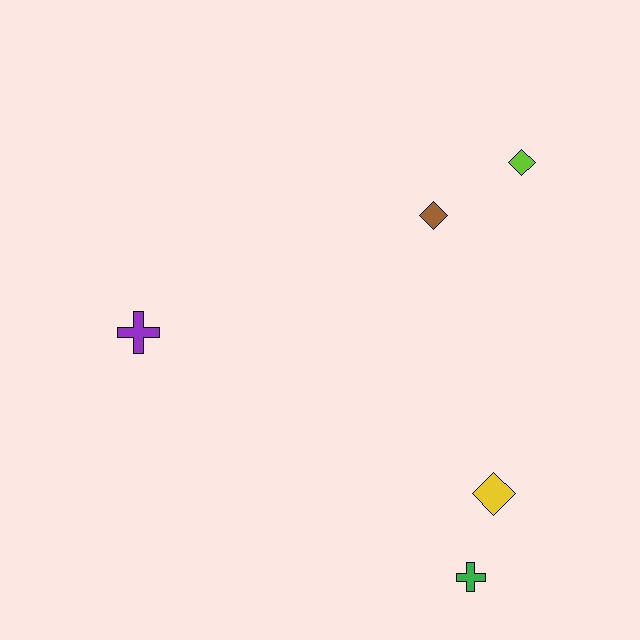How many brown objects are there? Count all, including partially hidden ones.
There is 1 brown object.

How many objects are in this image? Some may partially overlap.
There are 5 objects.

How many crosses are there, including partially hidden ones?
There are 2 crosses.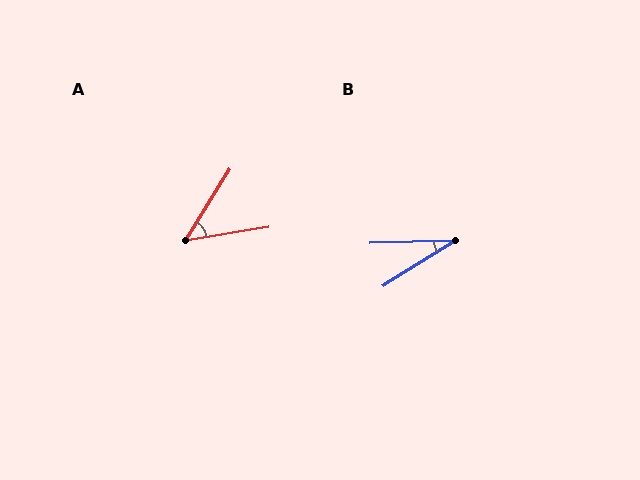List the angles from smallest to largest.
B (31°), A (49°).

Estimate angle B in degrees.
Approximately 31 degrees.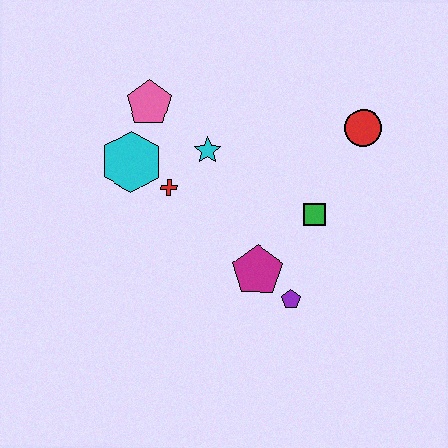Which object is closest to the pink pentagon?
The cyan hexagon is closest to the pink pentagon.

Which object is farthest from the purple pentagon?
The pink pentagon is farthest from the purple pentagon.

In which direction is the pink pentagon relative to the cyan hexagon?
The pink pentagon is above the cyan hexagon.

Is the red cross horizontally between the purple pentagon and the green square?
No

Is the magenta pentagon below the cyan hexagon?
Yes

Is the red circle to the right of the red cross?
Yes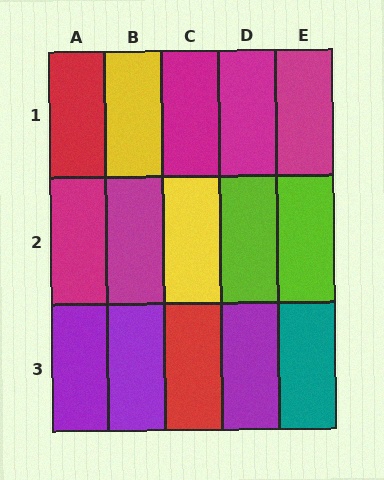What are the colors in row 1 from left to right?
Red, yellow, magenta, magenta, magenta.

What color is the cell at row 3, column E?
Teal.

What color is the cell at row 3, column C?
Red.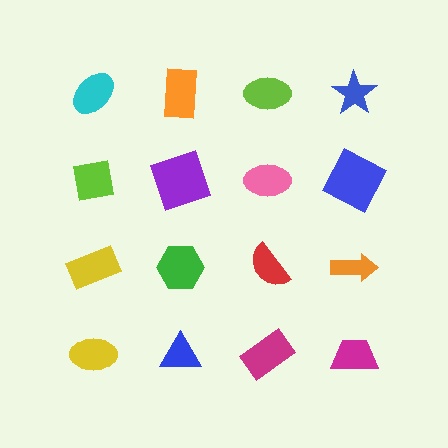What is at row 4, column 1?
A yellow ellipse.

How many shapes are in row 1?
4 shapes.